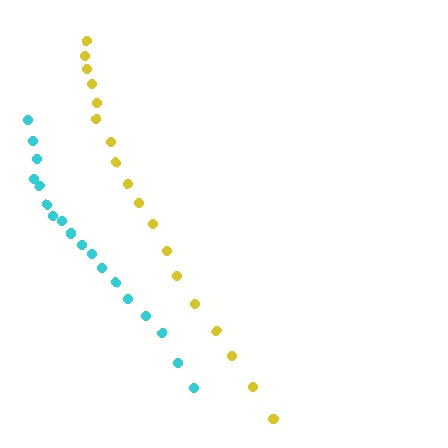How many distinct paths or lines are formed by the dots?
There are 2 distinct paths.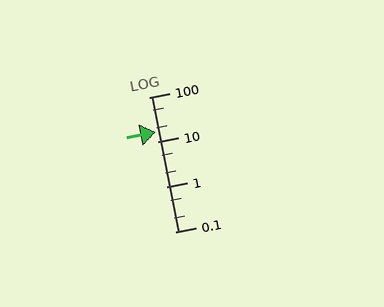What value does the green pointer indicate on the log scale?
The pointer indicates approximately 17.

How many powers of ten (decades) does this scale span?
The scale spans 3 decades, from 0.1 to 100.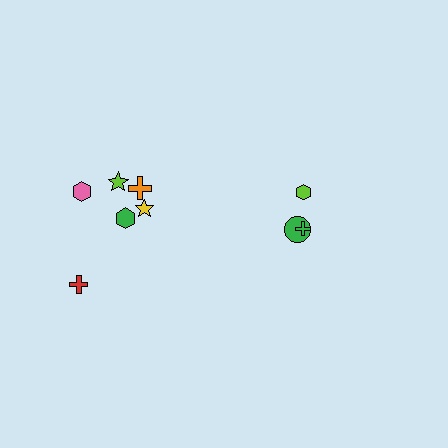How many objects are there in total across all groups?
There are 9 objects.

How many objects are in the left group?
There are 6 objects.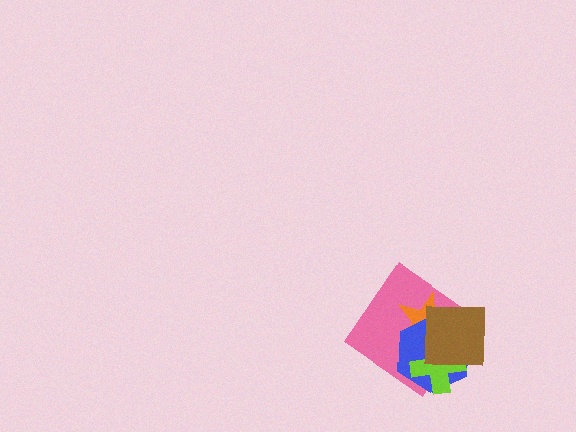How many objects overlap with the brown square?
4 objects overlap with the brown square.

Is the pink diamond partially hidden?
Yes, it is partially covered by another shape.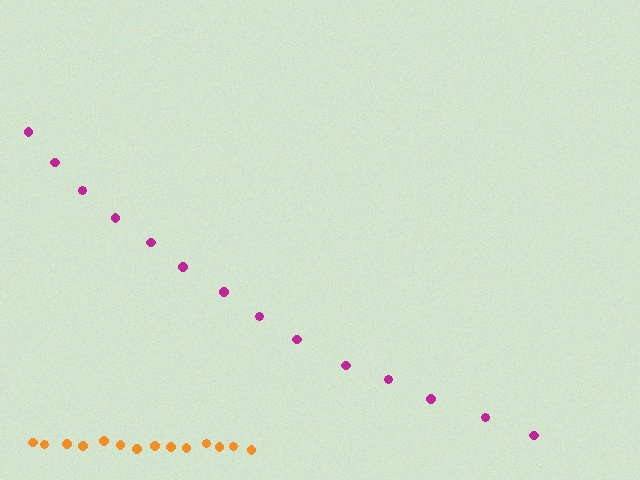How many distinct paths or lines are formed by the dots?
There are 2 distinct paths.